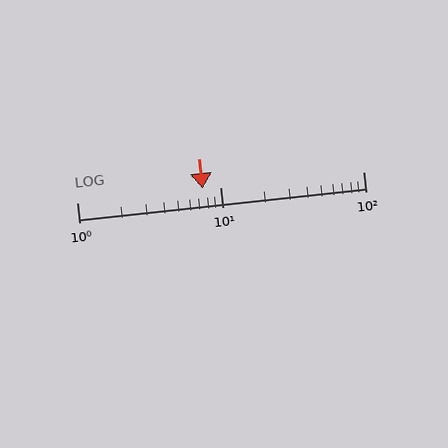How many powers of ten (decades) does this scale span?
The scale spans 2 decades, from 1 to 100.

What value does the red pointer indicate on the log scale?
The pointer indicates approximately 7.5.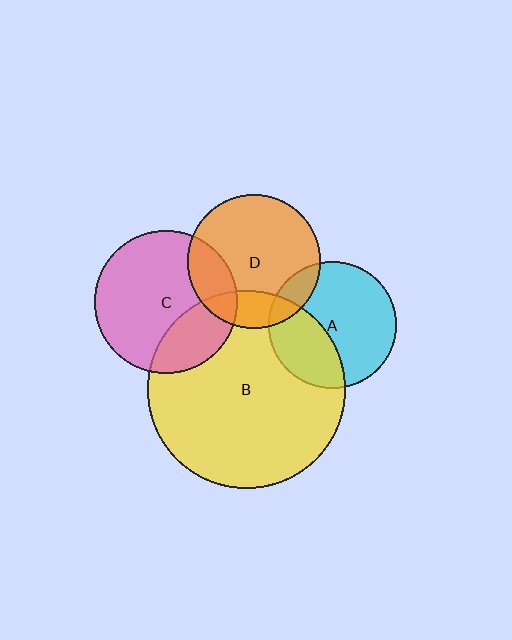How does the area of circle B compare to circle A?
Approximately 2.4 times.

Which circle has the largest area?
Circle B (yellow).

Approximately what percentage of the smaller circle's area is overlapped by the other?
Approximately 15%.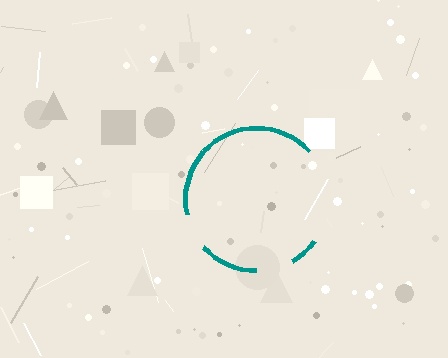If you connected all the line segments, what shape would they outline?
They would outline a circle.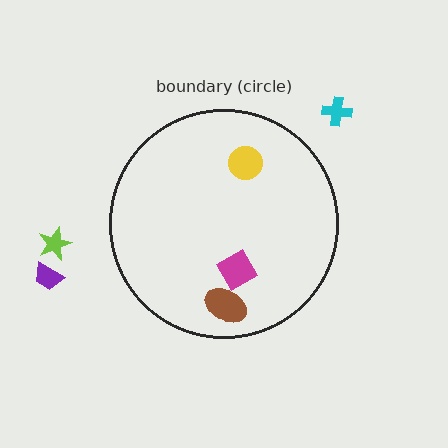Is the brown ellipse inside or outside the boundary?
Inside.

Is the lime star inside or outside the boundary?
Outside.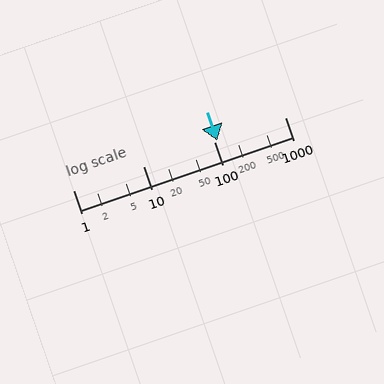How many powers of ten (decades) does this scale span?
The scale spans 3 decades, from 1 to 1000.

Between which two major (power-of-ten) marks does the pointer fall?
The pointer is between 100 and 1000.